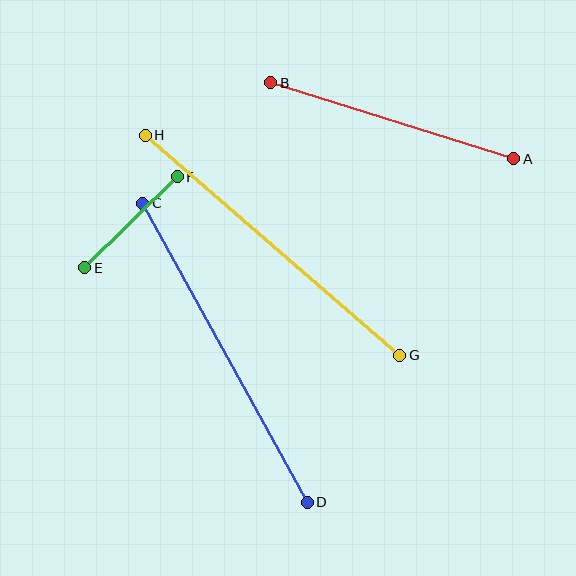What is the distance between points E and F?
The distance is approximately 130 pixels.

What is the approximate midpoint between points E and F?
The midpoint is at approximately (131, 222) pixels.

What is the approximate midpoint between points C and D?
The midpoint is at approximately (225, 353) pixels.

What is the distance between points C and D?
The distance is approximately 341 pixels.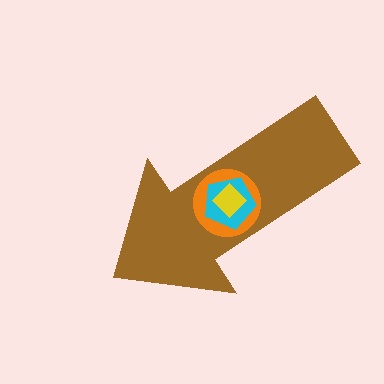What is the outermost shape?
The brown arrow.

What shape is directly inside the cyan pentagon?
The yellow diamond.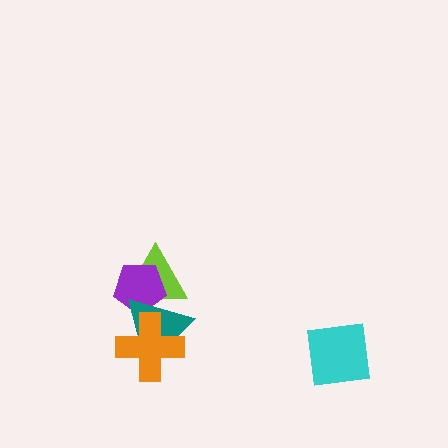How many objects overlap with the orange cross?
1 object overlaps with the orange cross.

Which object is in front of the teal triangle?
The orange cross is in front of the teal triangle.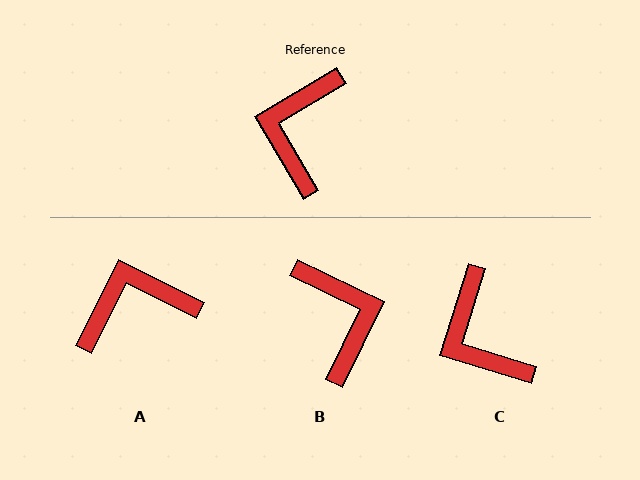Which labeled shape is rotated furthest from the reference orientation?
B, about 146 degrees away.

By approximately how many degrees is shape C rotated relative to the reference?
Approximately 42 degrees counter-clockwise.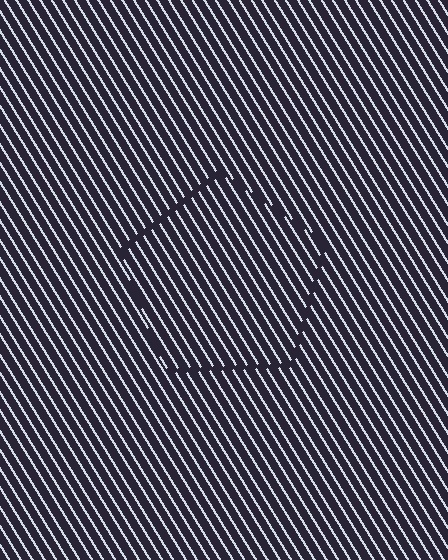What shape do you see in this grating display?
An illusory pentagon. The interior of the shape contains the same grating, shifted by half a period — the contour is defined by the phase discontinuity where line-ends from the inner and outer gratings abut.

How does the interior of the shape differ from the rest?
The interior of the shape contains the same grating, shifted by half a period — the contour is defined by the phase discontinuity where line-ends from the inner and outer gratings abut.